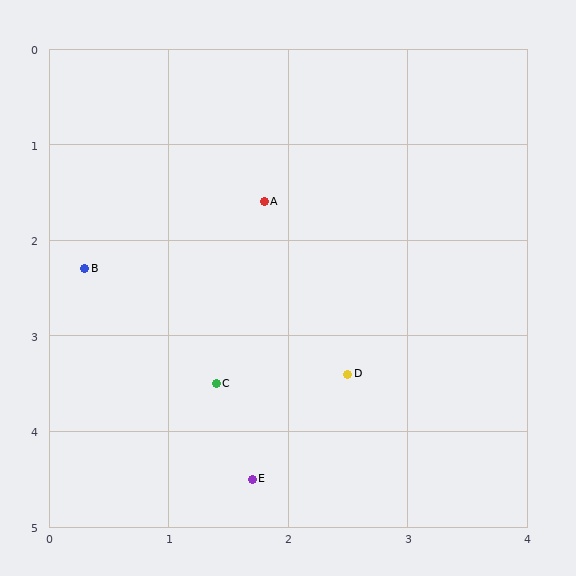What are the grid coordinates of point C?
Point C is at approximately (1.4, 3.5).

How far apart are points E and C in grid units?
Points E and C are about 1.0 grid units apart.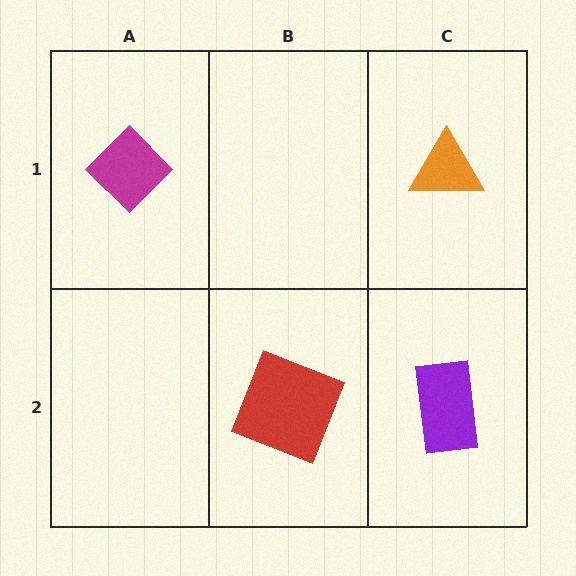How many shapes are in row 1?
2 shapes.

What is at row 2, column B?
A red square.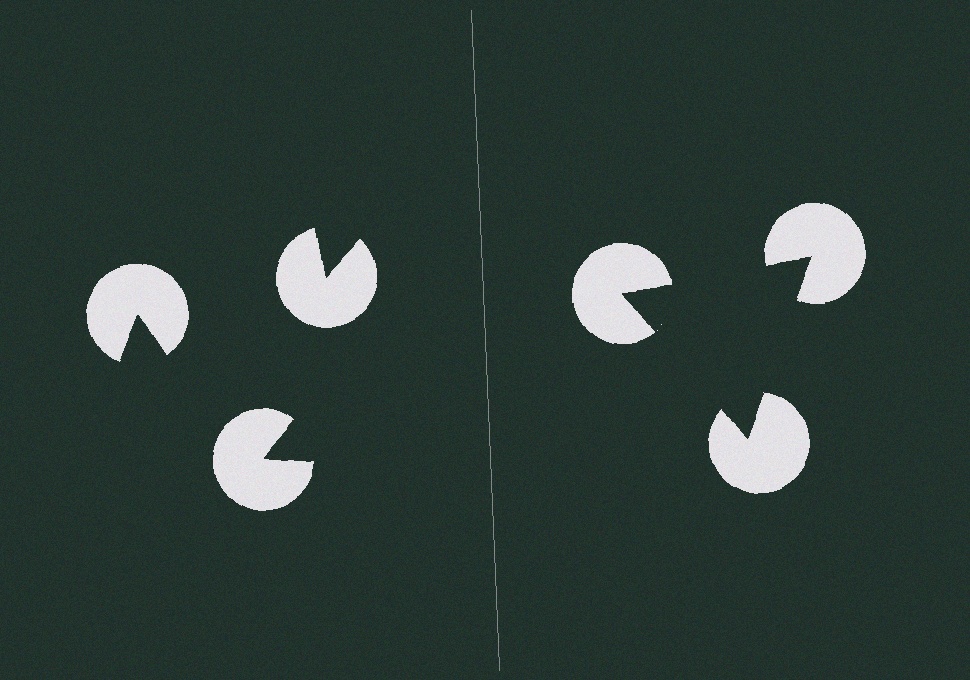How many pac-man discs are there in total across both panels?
6 — 3 on each side.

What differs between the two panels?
The pac-man discs are positioned identically on both sides; only the wedge orientations differ. On the right they align to a triangle; on the left they are misaligned.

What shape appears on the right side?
An illusory triangle.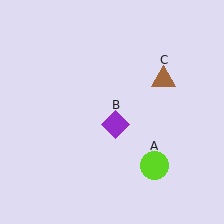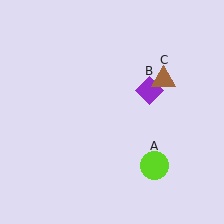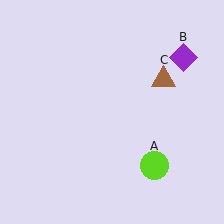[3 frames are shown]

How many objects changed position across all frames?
1 object changed position: purple diamond (object B).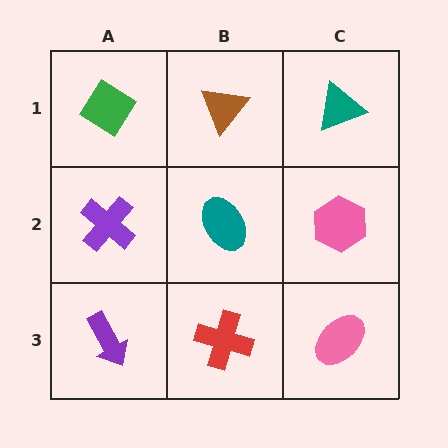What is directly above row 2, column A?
A green diamond.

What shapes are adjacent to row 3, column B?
A teal ellipse (row 2, column B), a purple arrow (row 3, column A), a pink ellipse (row 3, column C).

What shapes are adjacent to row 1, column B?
A teal ellipse (row 2, column B), a green diamond (row 1, column A), a teal triangle (row 1, column C).